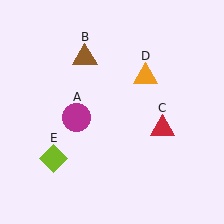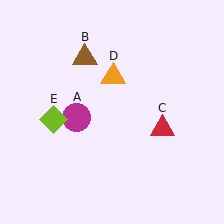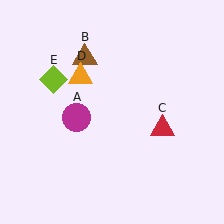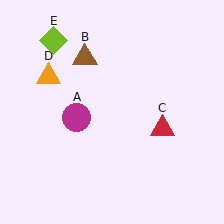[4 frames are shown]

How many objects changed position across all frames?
2 objects changed position: orange triangle (object D), lime diamond (object E).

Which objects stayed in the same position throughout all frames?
Magenta circle (object A) and brown triangle (object B) and red triangle (object C) remained stationary.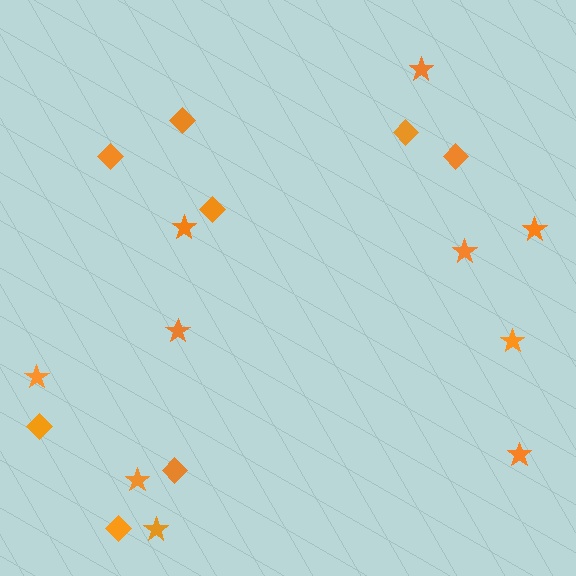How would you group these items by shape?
There are 2 groups: one group of stars (10) and one group of diamonds (8).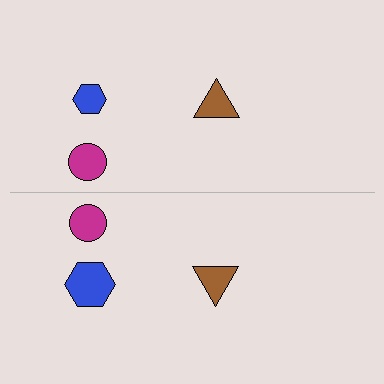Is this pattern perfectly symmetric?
No, the pattern is not perfectly symmetric. The blue hexagon on the bottom side has a different size than its mirror counterpart.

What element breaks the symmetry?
The blue hexagon on the bottom side has a different size than its mirror counterpart.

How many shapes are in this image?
There are 6 shapes in this image.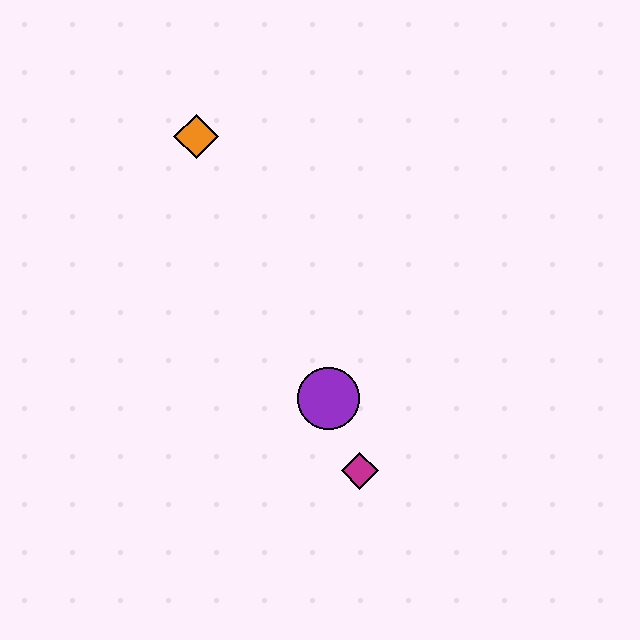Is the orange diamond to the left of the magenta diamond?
Yes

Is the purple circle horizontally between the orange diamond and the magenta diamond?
Yes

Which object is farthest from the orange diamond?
The magenta diamond is farthest from the orange diamond.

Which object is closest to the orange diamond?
The purple circle is closest to the orange diamond.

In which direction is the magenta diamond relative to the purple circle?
The magenta diamond is below the purple circle.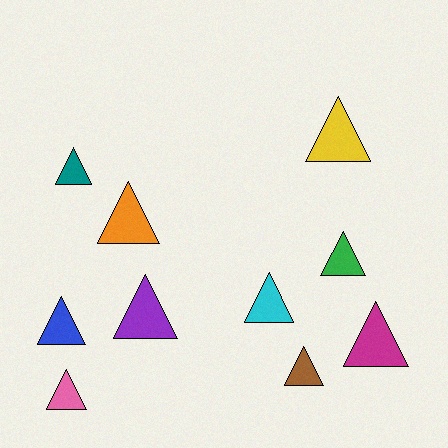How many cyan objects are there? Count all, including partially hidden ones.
There is 1 cyan object.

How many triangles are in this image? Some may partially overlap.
There are 10 triangles.